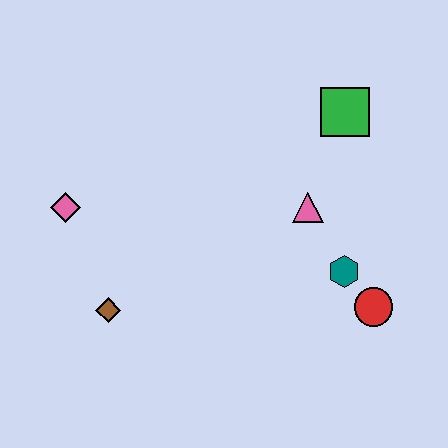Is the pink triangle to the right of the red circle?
No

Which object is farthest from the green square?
The brown diamond is farthest from the green square.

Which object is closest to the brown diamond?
The pink diamond is closest to the brown diamond.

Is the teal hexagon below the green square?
Yes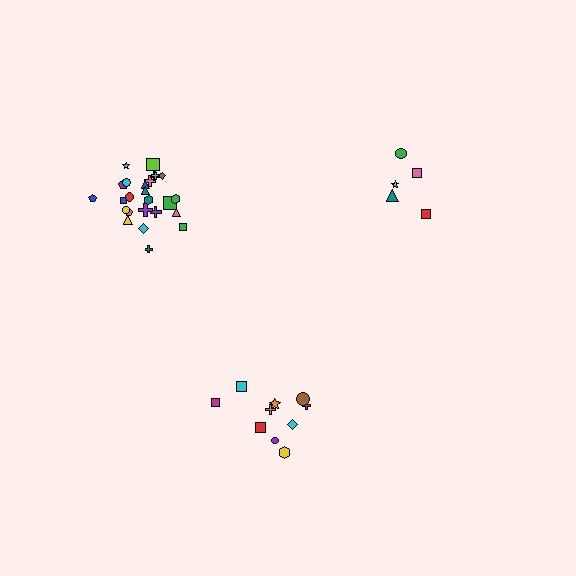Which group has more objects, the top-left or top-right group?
The top-left group.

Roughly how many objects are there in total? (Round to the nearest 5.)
Roughly 40 objects in total.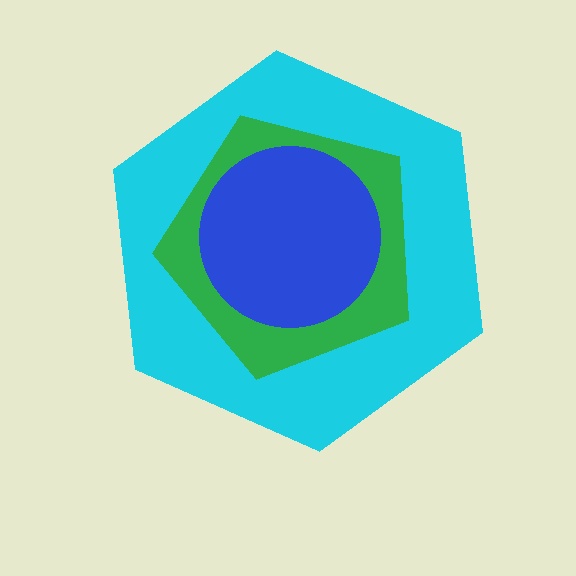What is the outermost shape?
The cyan hexagon.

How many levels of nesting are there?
3.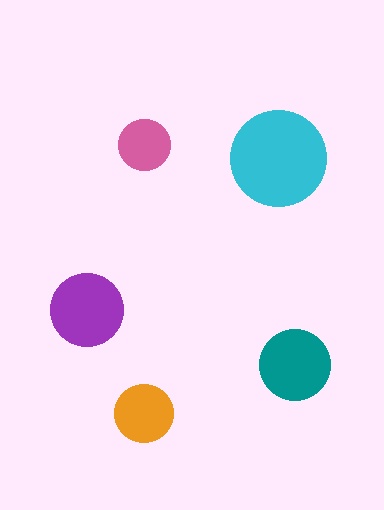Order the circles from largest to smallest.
the cyan one, the purple one, the teal one, the orange one, the pink one.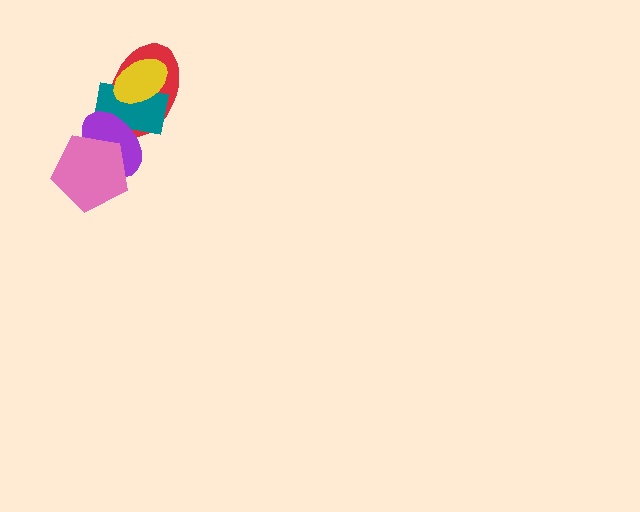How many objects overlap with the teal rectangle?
3 objects overlap with the teal rectangle.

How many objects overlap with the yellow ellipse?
2 objects overlap with the yellow ellipse.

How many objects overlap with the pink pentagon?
1 object overlaps with the pink pentagon.